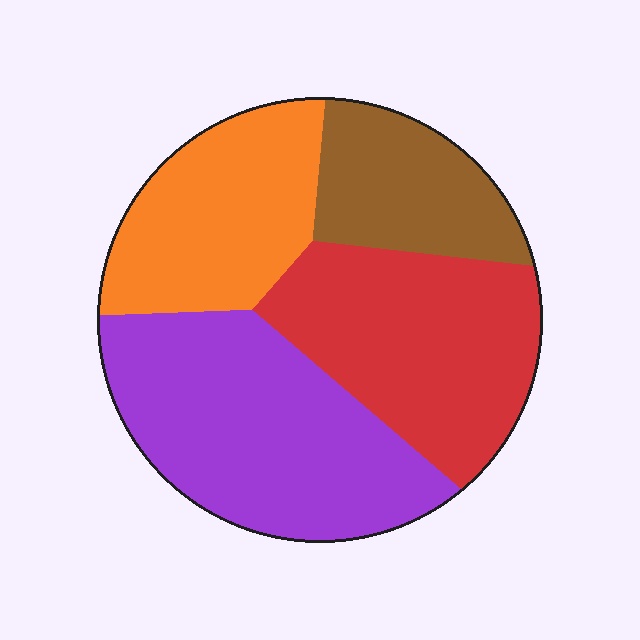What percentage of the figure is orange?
Orange takes up between a sixth and a third of the figure.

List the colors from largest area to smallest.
From largest to smallest: purple, red, orange, brown.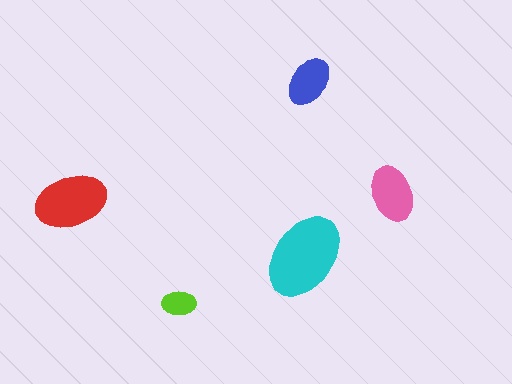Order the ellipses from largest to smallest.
the cyan one, the red one, the pink one, the blue one, the lime one.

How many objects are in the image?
There are 5 objects in the image.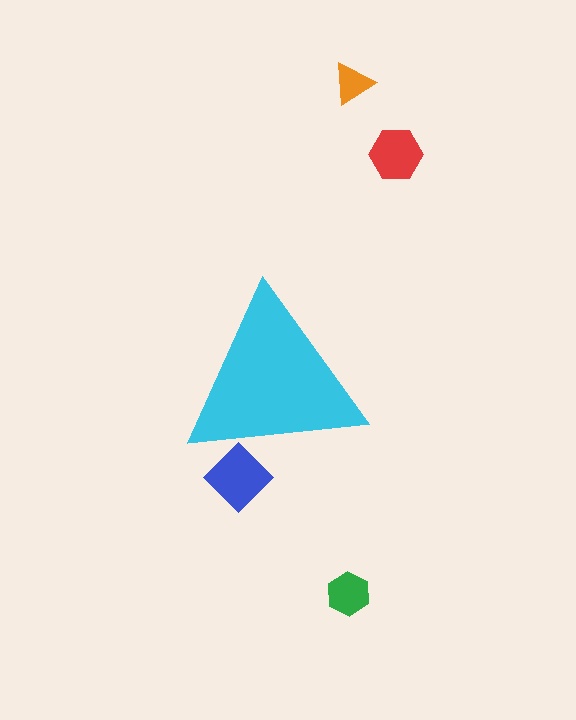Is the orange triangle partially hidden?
No, the orange triangle is fully visible.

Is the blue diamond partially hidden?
Yes, the blue diamond is partially hidden behind the cyan triangle.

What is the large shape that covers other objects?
A cyan triangle.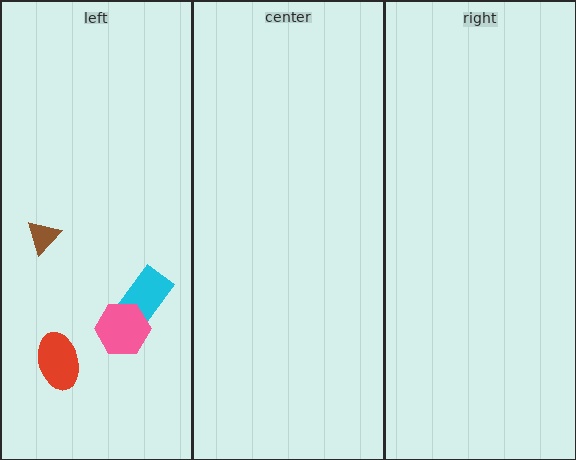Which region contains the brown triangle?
The left region.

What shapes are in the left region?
The cyan rectangle, the brown triangle, the pink hexagon, the red ellipse.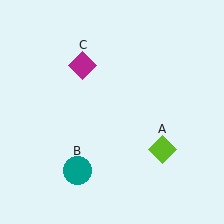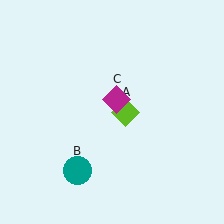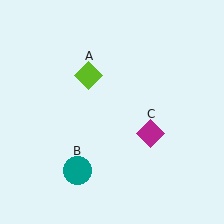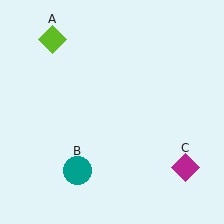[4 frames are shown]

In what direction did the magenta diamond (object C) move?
The magenta diamond (object C) moved down and to the right.